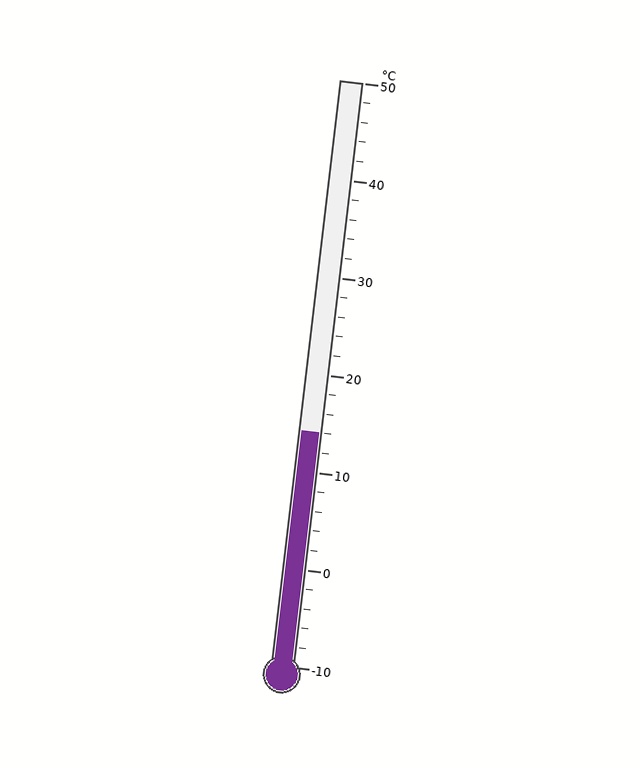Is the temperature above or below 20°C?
The temperature is below 20°C.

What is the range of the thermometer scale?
The thermometer scale ranges from -10°C to 50°C.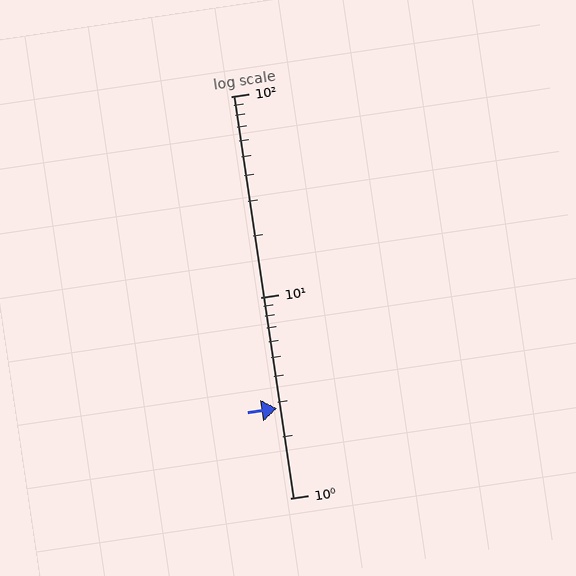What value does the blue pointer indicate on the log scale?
The pointer indicates approximately 2.8.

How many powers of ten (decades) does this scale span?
The scale spans 2 decades, from 1 to 100.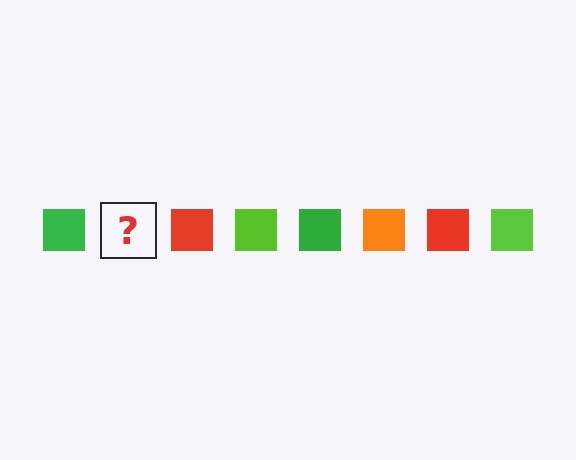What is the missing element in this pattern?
The missing element is an orange square.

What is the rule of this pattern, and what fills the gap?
The rule is that the pattern cycles through green, orange, red, lime squares. The gap should be filled with an orange square.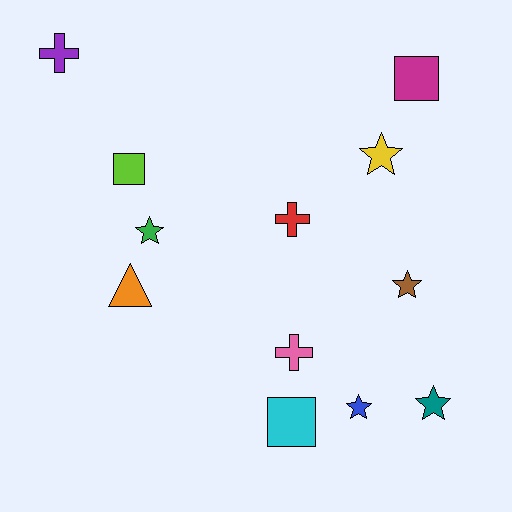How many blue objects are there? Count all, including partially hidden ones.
There is 1 blue object.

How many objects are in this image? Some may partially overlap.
There are 12 objects.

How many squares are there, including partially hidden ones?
There are 3 squares.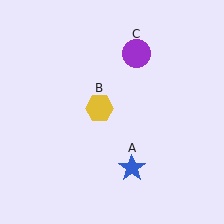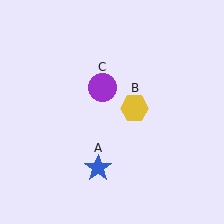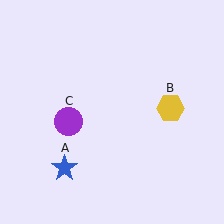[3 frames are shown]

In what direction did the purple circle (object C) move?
The purple circle (object C) moved down and to the left.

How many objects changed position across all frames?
3 objects changed position: blue star (object A), yellow hexagon (object B), purple circle (object C).